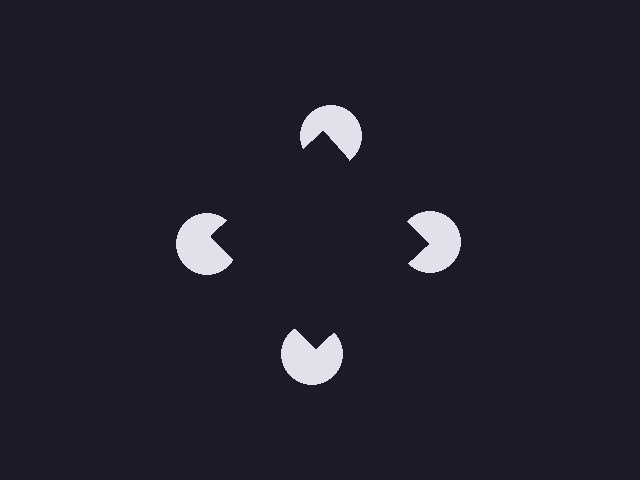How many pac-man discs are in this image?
There are 4 — one at each vertex of the illusory square.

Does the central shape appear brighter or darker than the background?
It typically appears slightly darker than the background, even though no actual brightness change is drawn.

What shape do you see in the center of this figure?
An illusory square — its edges are inferred from the aligned wedge cuts in the pac-man discs, not physically drawn.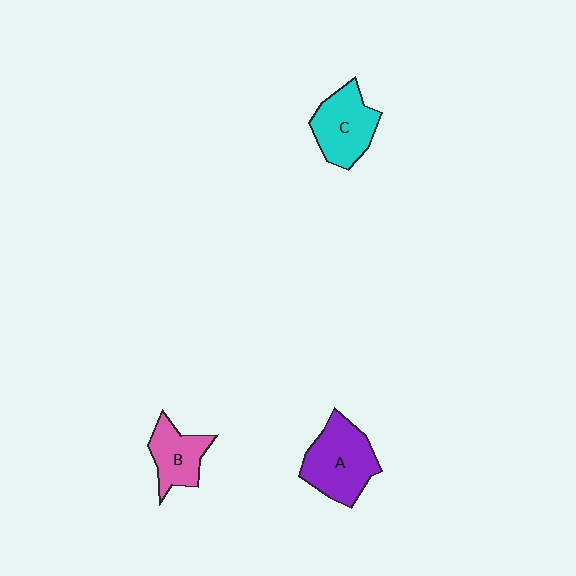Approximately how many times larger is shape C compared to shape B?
Approximately 1.3 times.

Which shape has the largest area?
Shape A (purple).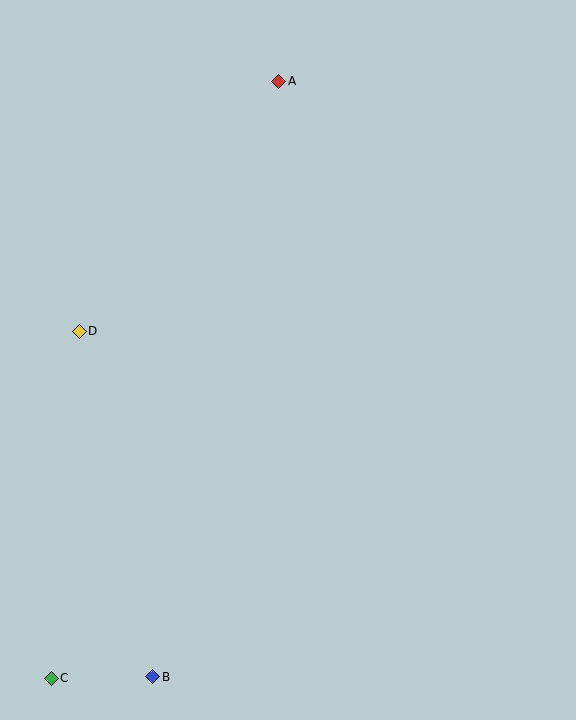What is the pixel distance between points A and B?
The distance between A and B is 608 pixels.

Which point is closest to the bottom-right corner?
Point B is closest to the bottom-right corner.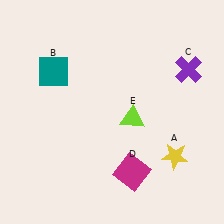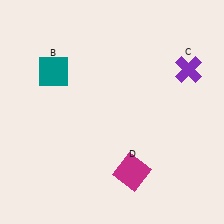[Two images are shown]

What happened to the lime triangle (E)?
The lime triangle (E) was removed in Image 2. It was in the bottom-right area of Image 1.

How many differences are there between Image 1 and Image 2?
There are 2 differences between the two images.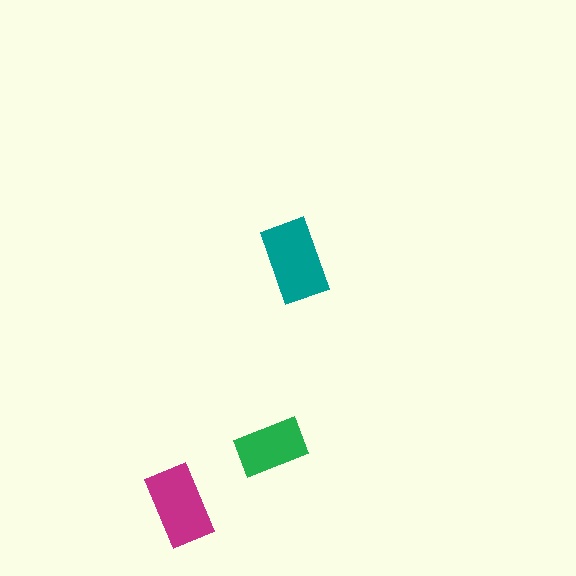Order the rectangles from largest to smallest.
the teal one, the magenta one, the green one.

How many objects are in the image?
There are 3 objects in the image.